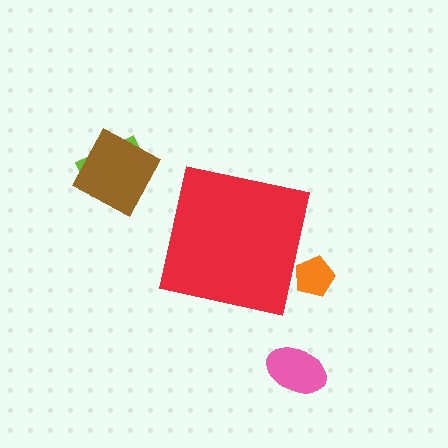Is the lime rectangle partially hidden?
No, the lime rectangle is fully visible.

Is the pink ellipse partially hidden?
No, the pink ellipse is fully visible.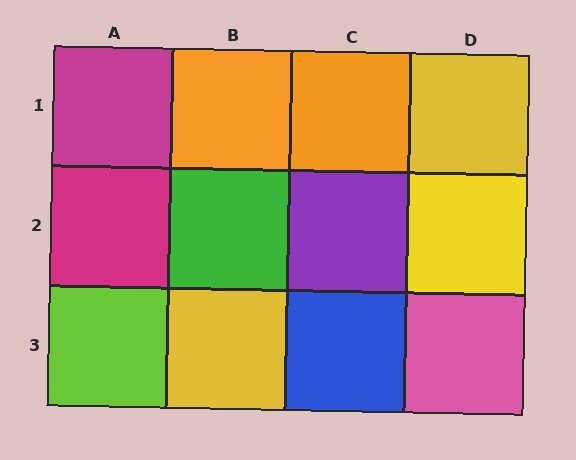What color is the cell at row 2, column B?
Green.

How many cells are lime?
1 cell is lime.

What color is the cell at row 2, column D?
Yellow.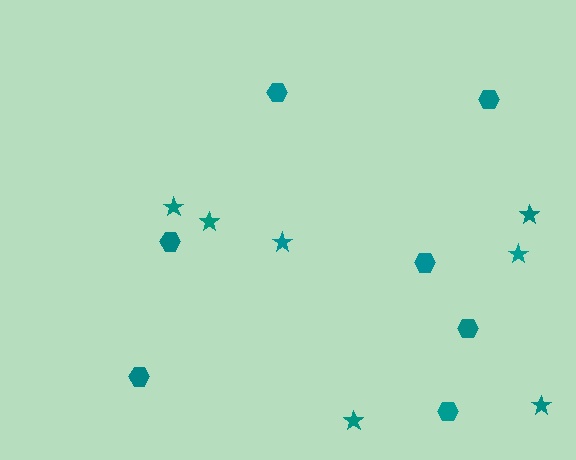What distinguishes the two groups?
There are 2 groups: one group of stars (7) and one group of hexagons (7).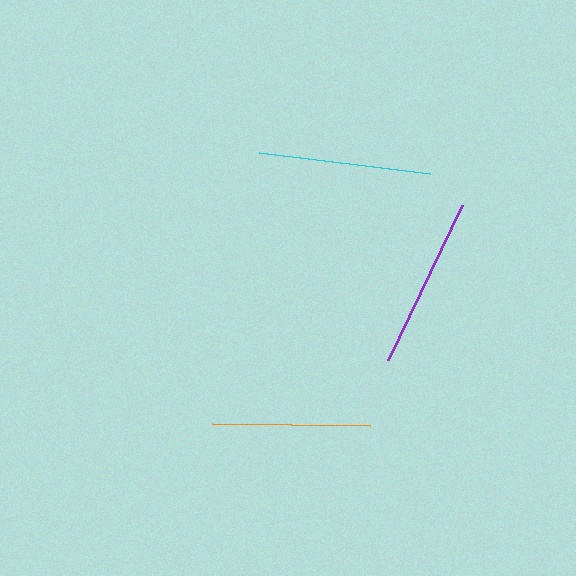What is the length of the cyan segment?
The cyan segment is approximately 173 pixels long.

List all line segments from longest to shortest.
From longest to shortest: cyan, purple, orange.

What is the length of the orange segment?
The orange segment is approximately 158 pixels long.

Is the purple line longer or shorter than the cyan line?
The cyan line is longer than the purple line.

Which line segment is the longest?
The cyan line is the longest at approximately 173 pixels.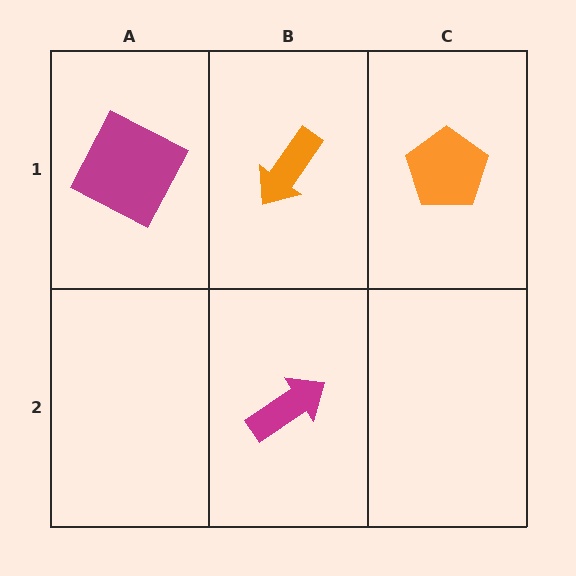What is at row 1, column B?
An orange arrow.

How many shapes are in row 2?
1 shape.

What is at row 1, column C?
An orange pentagon.